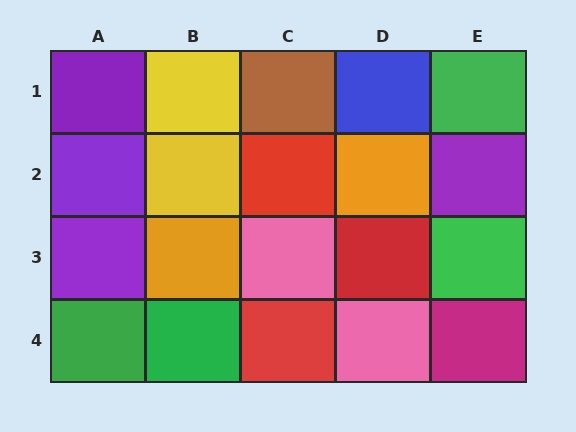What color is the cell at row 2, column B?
Yellow.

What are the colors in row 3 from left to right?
Purple, orange, pink, red, green.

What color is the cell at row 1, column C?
Brown.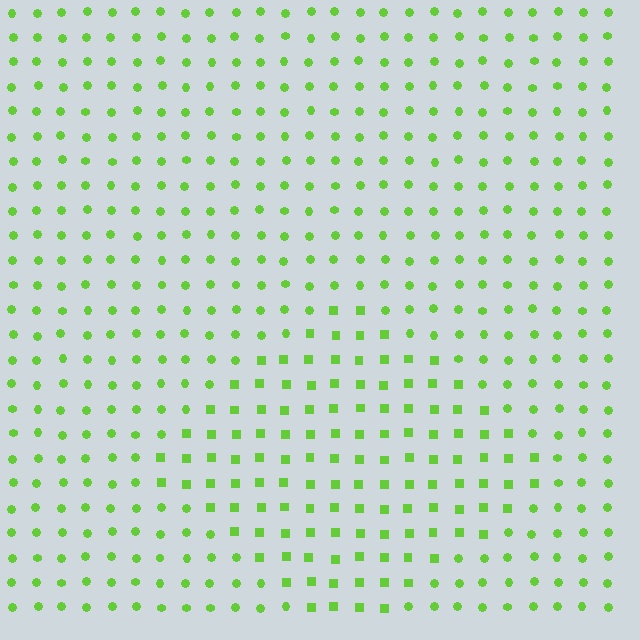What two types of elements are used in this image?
The image uses squares inside the diamond region and circles outside it.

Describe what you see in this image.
The image is filled with small lime elements arranged in a uniform grid. A diamond-shaped region contains squares, while the surrounding area contains circles. The boundary is defined purely by the change in element shape.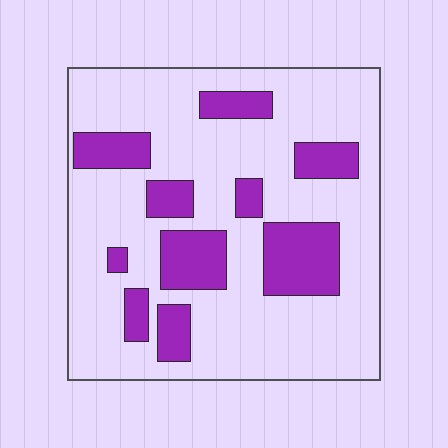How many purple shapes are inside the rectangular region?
10.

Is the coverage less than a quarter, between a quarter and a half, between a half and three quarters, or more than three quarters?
Less than a quarter.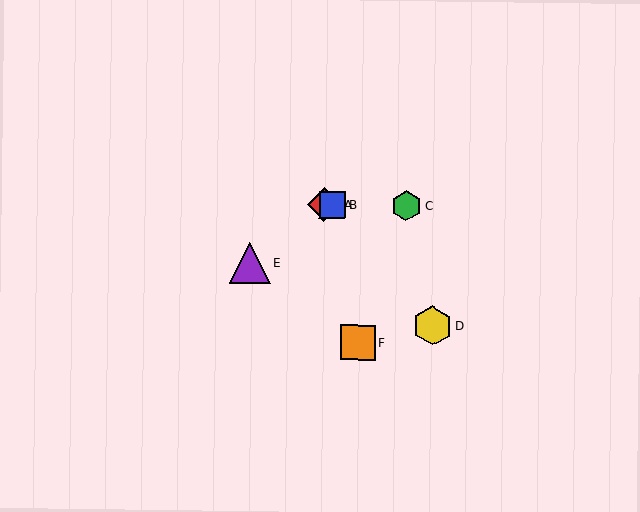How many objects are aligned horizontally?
3 objects (A, B, C) are aligned horizontally.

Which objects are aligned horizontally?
Objects A, B, C are aligned horizontally.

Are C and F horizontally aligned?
No, C is at y≈206 and F is at y≈343.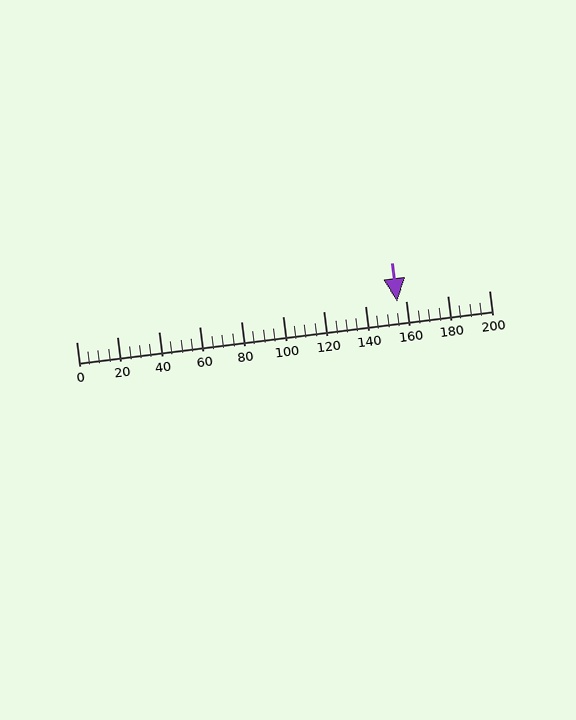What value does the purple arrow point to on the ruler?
The purple arrow points to approximately 156.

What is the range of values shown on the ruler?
The ruler shows values from 0 to 200.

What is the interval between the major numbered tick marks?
The major tick marks are spaced 20 units apart.